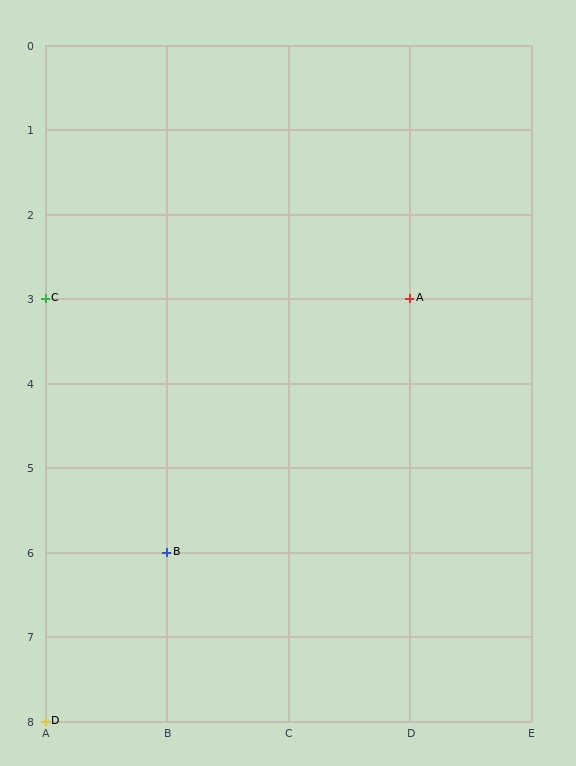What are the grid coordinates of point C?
Point C is at grid coordinates (A, 3).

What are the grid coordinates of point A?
Point A is at grid coordinates (D, 3).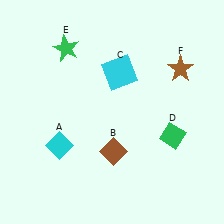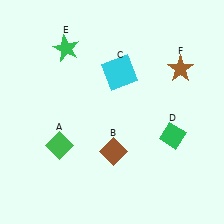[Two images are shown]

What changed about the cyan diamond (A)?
In Image 1, A is cyan. In Image 2, it changed to green.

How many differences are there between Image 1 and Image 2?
There is 1 difference between the two images.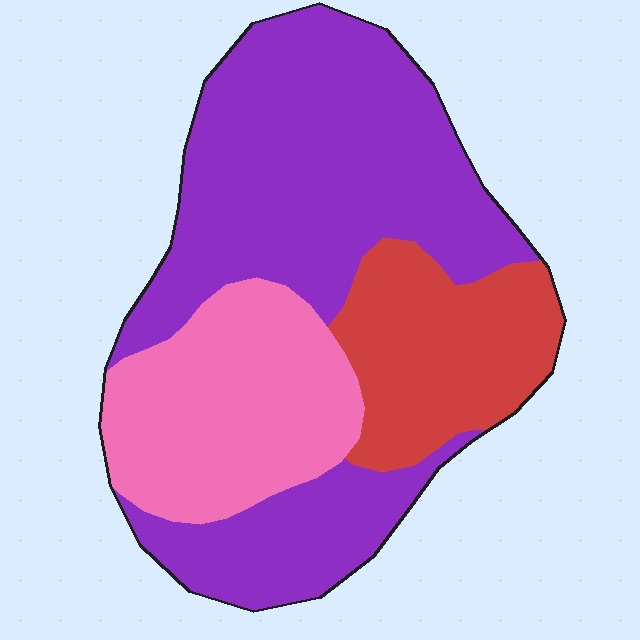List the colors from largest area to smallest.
From largest to smallest: purple, pink, red.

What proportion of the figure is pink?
Pink covers about 25% of the figure.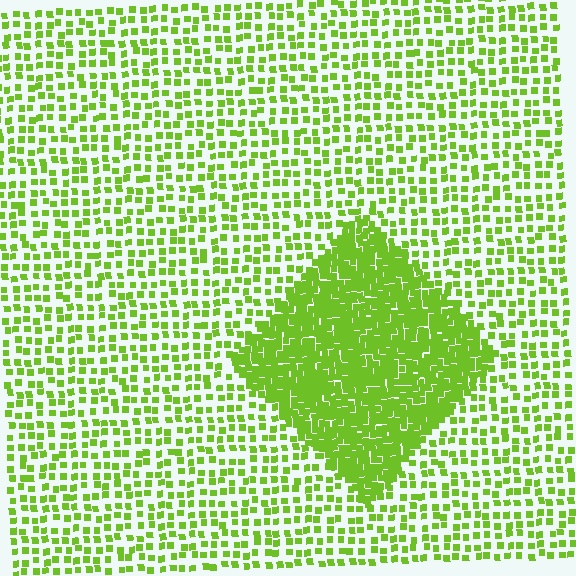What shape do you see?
I see a diamond.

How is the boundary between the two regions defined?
The boundary is defined by a change in element density (approximately 2.7x ratio). All elements are the same color, size, and shape.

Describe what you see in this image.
The image contains small lime elements arranged at two different densities. A diamond-shaped region is visible where the elements are more densely packed than the surrounding area.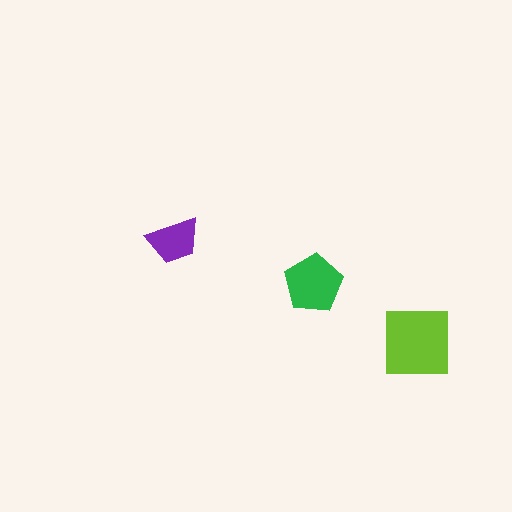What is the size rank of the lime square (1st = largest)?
1st.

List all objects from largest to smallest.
The lime square, the green pentagon, the purple trapezoid.